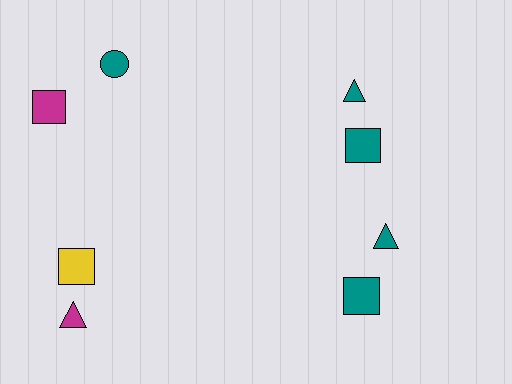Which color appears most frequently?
Teal, with 5 objects.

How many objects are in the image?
There are 8 objects.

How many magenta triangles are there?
There is 1 magenta triangle.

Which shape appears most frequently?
Square, with 4 objects.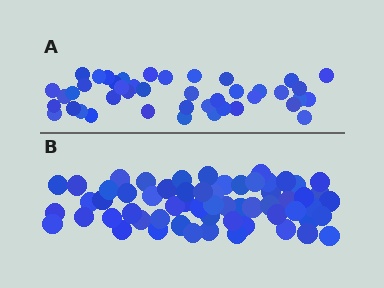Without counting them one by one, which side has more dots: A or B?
Region B (the bottom region) has more dots.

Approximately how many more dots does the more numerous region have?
Region B has approximately 15 more dots than region A.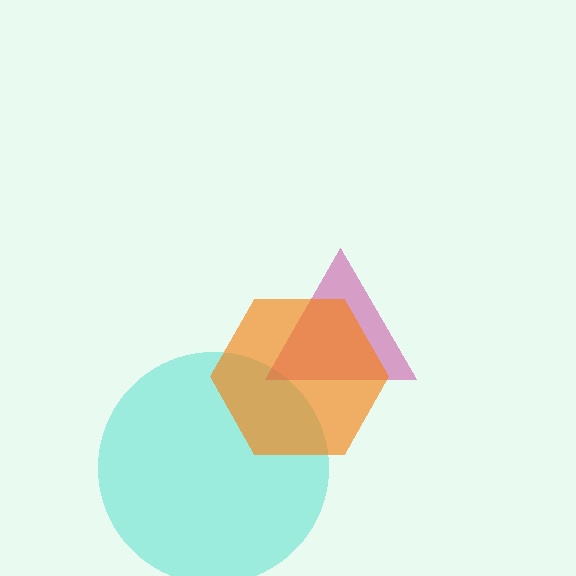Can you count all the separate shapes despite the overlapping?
Yes, there are 3 separate shapes.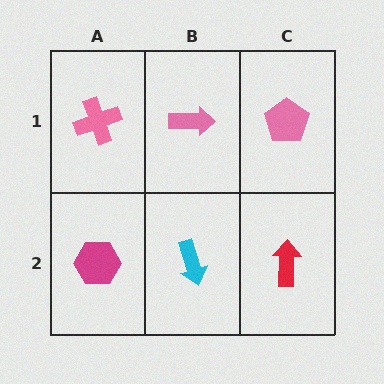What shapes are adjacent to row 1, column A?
A magenta hexagon (row 2, column A), a pink arrow (row 1, column B).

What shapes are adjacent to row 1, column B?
A cyan arrow (row 2, column B), a pink cross (row 1, column A), a pink pentagon (row 1, column C).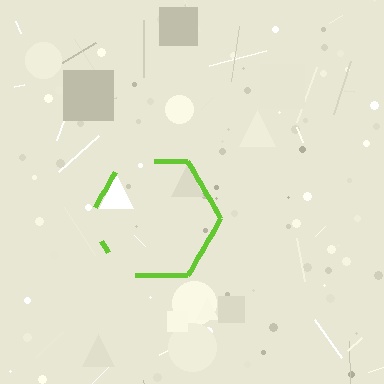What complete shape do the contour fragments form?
The contour fragments form a hexagon.